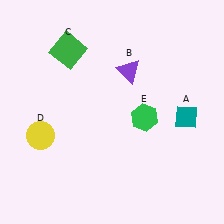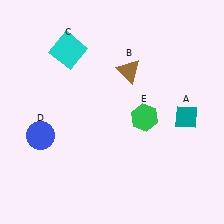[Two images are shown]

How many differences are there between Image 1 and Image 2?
There are 3 differences between the two images.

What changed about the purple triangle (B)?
In Image 1, B is purple. In Image 2, it changed to brown.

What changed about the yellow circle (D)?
In Image 1, D is yellow. In Image 2, it changed to blue.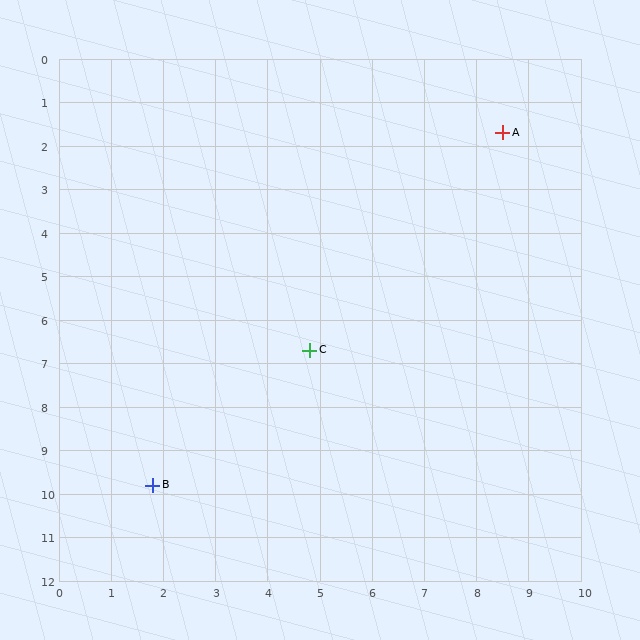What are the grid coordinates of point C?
Point C is at approximately (4.8, 6.7).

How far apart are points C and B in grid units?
Points C and B are about 4.3 grid units apart.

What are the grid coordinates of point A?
Point A is at approximately (8.5, 1.7).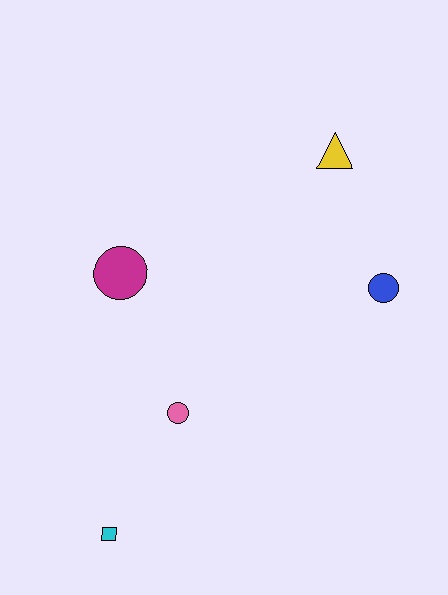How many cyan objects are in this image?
There is 1 cyan object.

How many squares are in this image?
There is 1 square.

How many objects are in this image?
There are 5 objects.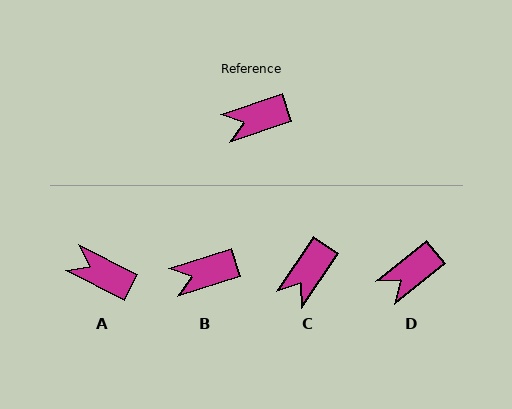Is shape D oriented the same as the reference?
No, it is off by about 20 degrees.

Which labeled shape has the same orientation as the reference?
B.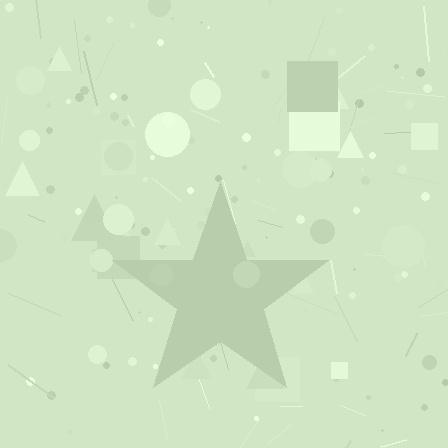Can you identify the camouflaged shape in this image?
The camouflaged shape is a star.